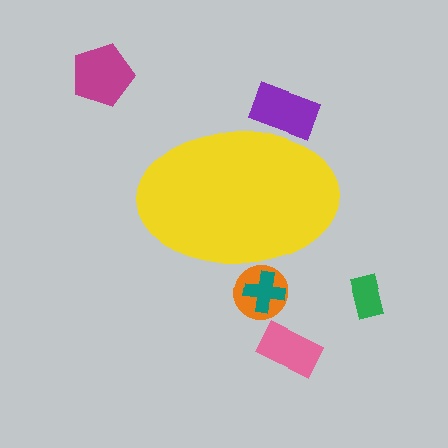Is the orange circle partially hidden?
Yes, the orange circle is partially hidden behind the yellow ellipse.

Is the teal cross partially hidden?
Yes, the teal cross is partially hidden behind the yellow ellipse.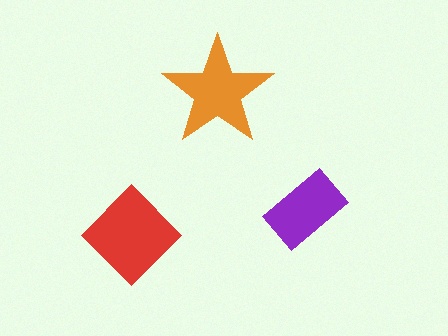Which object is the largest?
The red diamond.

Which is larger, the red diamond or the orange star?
The red diamond.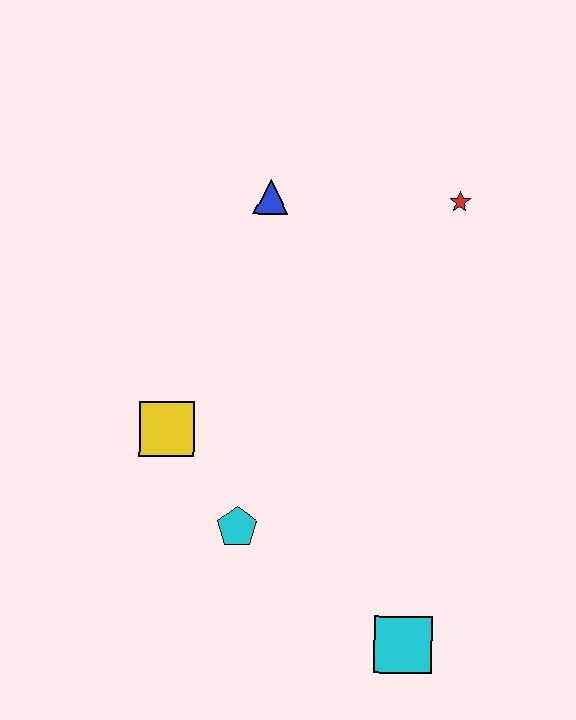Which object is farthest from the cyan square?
The blue triangle is farthest from the cyan square.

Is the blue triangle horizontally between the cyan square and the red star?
No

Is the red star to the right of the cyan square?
Yes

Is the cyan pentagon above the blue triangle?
No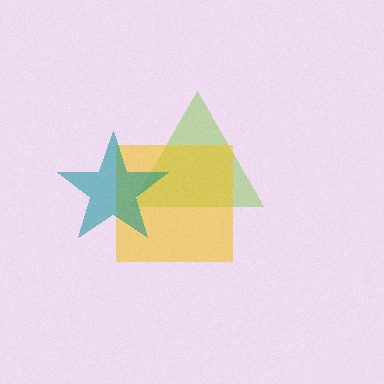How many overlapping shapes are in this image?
There are 3 overlapping shapes in the image.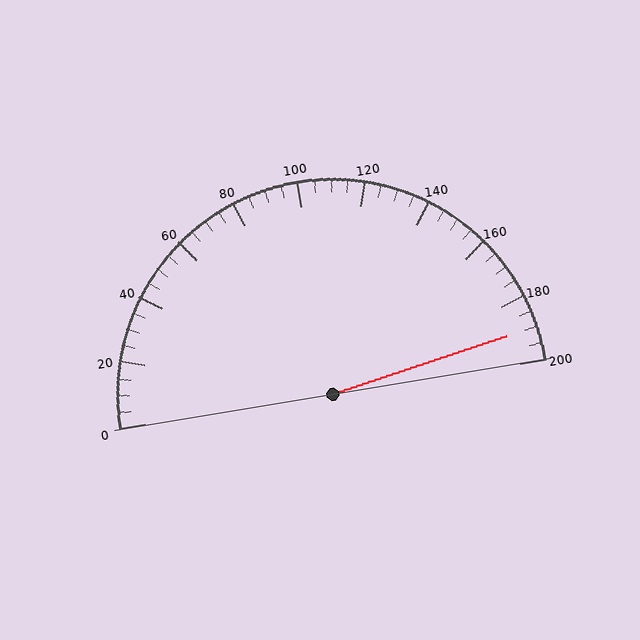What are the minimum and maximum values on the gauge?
The gauge ranges from 0 to 200.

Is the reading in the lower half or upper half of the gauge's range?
The reading is in the upper half of the range (0 to 200).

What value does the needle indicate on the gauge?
The needle indicates approximately 190.